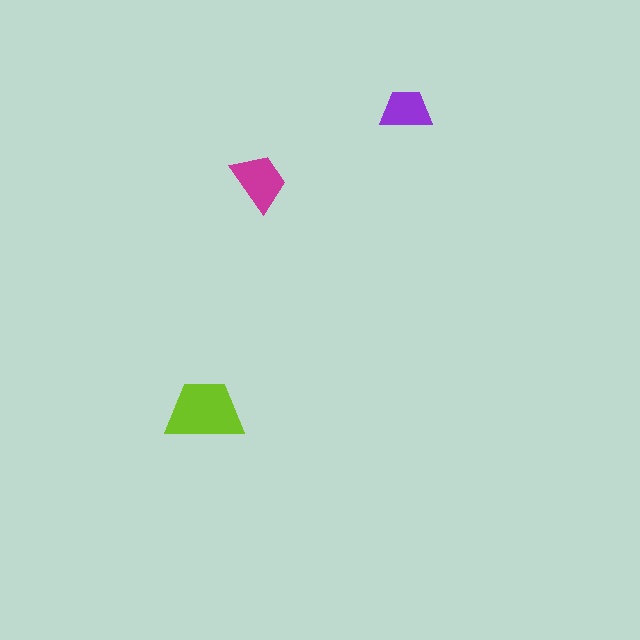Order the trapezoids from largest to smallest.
the lime one, the magenta one, the purple one.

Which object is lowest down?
The lime trapezoid is bottommost.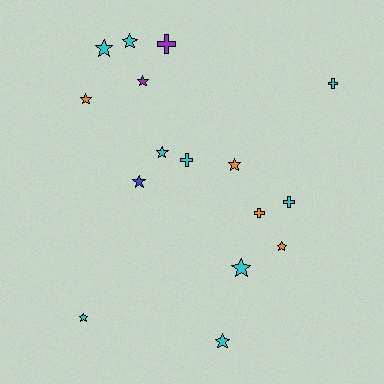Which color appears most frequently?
Cyan, with 9 objects.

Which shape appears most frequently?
Star, with 11 objects.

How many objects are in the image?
There are 16 objects.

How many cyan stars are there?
There are 6 cyan stars.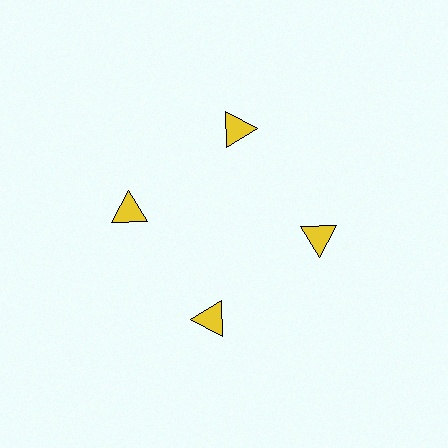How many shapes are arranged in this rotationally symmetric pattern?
There are 4 shapes, arranged in 4 groups of 1.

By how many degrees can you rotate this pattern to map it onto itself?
The pattern maps onto itself every 90 degrees of rotation.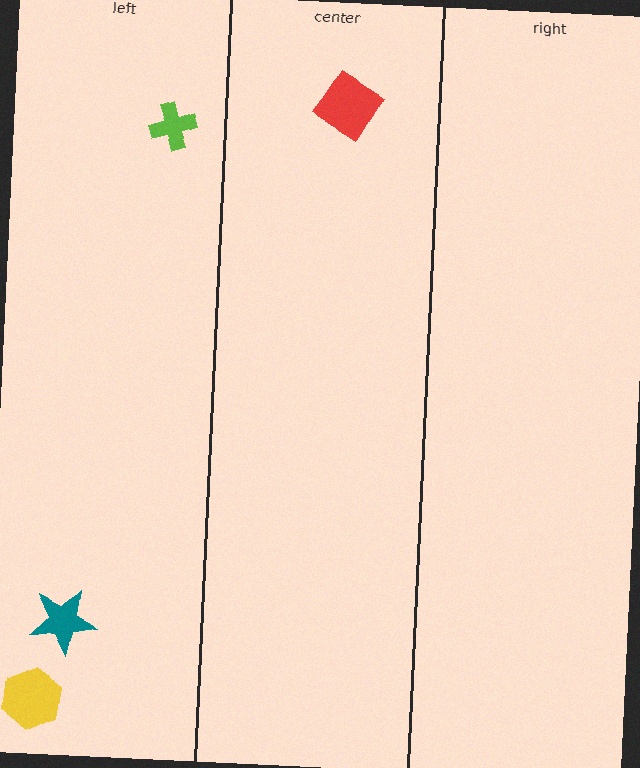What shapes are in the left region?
The yellow hexagon, the teal star, the lime cross.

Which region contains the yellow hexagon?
The left region.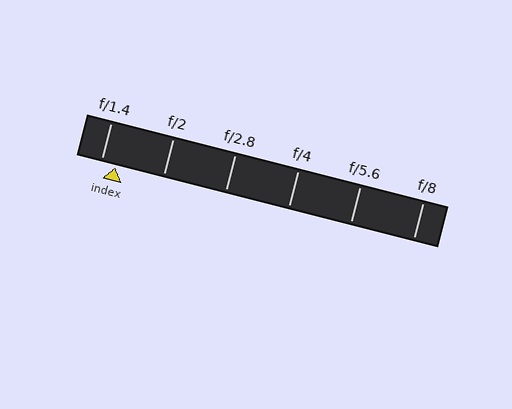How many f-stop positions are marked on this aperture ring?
There are 6 f-stop positions marked.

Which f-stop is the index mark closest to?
The index mark is closest to f/1.4.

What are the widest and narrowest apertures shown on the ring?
The widest aperture shown is f/1.4 and the narrowest is f/8.